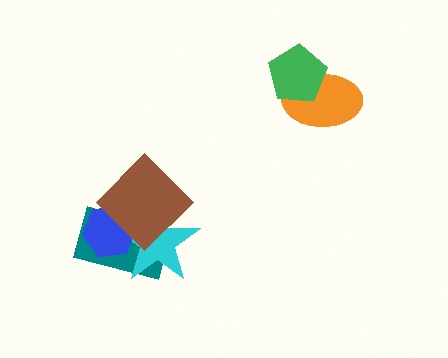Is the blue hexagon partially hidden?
Yes, it is partially covered by another shape.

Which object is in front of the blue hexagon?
The brown diamond is in front of the blue hexagon.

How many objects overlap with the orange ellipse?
1 object overlaps with the orange ellipse.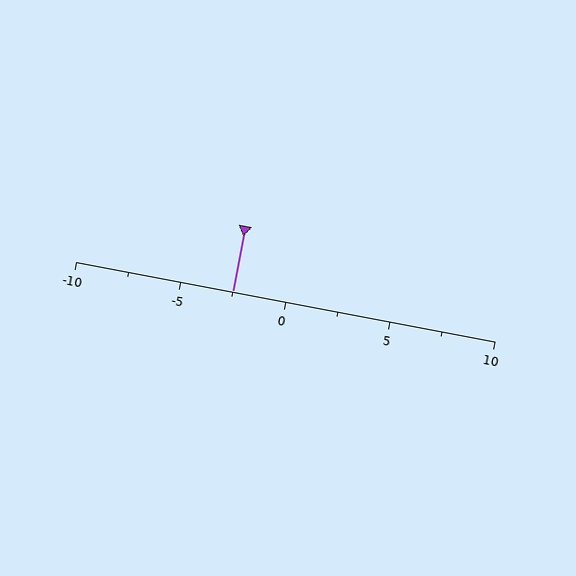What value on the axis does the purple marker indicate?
The marker indicates approximately -2.5.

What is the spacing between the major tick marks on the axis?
The major ticks are spaced 5 apart.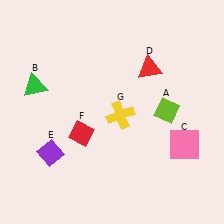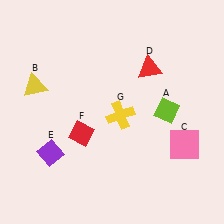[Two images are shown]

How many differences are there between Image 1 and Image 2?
There is 1 difference between the two images.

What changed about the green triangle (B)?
In Image 1, B is green. In Image 2, it changed to yellow.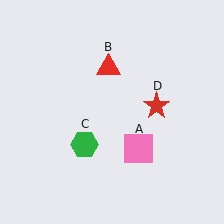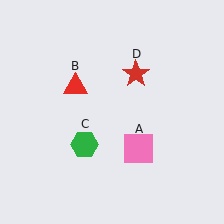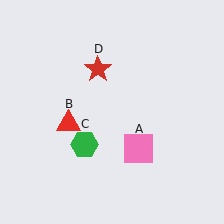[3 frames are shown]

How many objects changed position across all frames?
2 objects changed position: red triangle (object B), red star (object D).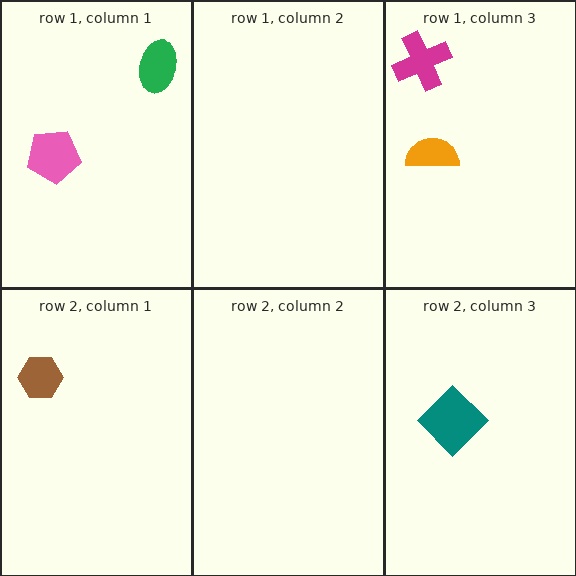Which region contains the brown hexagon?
The row 2, column 1 region.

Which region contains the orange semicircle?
The row 1, column 3 region.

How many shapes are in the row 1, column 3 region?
2.